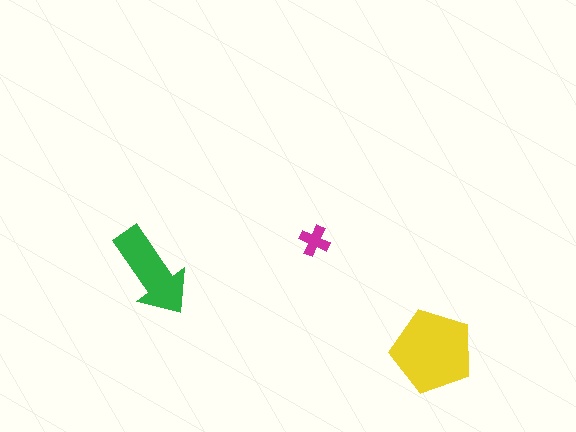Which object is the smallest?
The magenta cross.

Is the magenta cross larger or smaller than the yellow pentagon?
Smaller.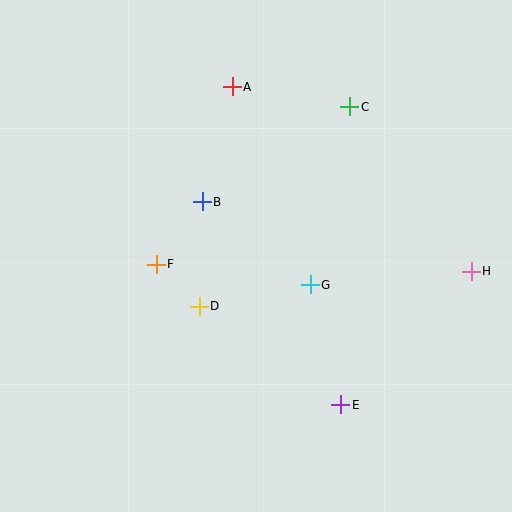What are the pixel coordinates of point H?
Point H is at (471, 271).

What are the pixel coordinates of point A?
Point A is at (232, 87).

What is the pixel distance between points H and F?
The distance between H and F is 315 pixels.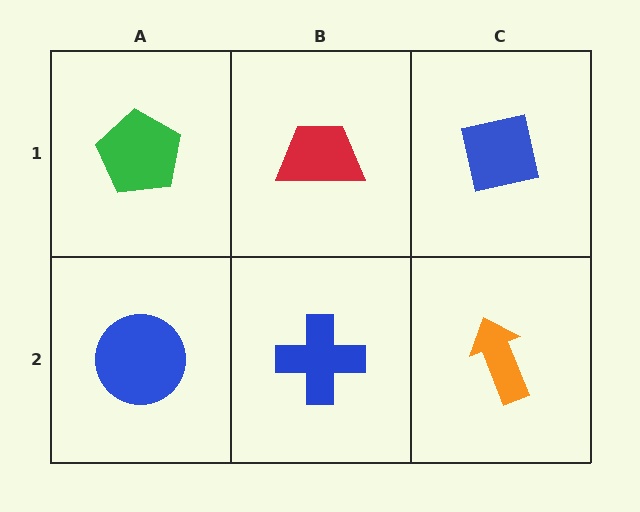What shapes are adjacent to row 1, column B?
A blue cross (row 2, column B), a green pentagon (row 1, column A), a blue square (row 1, column C).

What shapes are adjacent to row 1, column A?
A blue circle (row 2, column A), a red trapezoid (row 1, column B).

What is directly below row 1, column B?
A blue cross.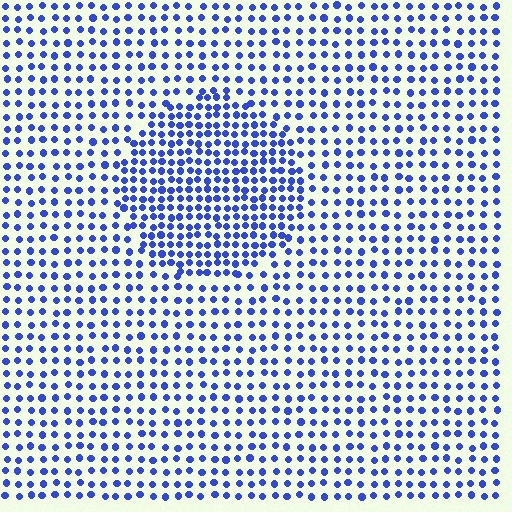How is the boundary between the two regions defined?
The boundary is defined by a change in element density (approximately 1.8x ratio). All elements are the same color, size, and shape.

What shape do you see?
I see a circle.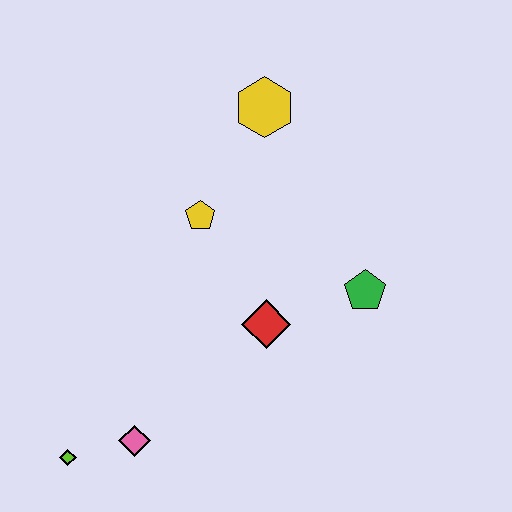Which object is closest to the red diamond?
The green pentagon is closest to the red diamond.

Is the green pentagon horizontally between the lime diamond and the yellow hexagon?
No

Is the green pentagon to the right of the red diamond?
Yes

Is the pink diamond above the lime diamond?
Yes